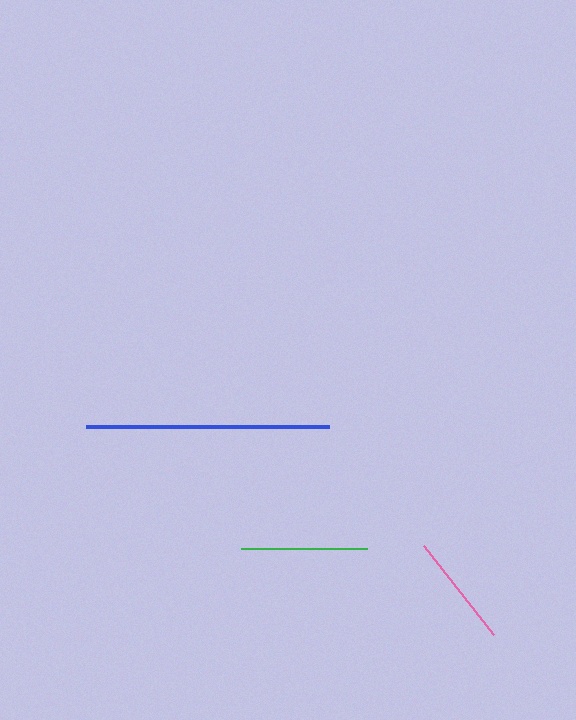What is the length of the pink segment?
The pink segment is approximately 114 pixels long.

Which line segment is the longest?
The blue line is the longest at approximately 244 pixels.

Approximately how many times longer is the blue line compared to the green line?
The blue line is approximately 1.9 times the length of the green line.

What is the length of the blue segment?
The blue segment is approximately 244 pixels long.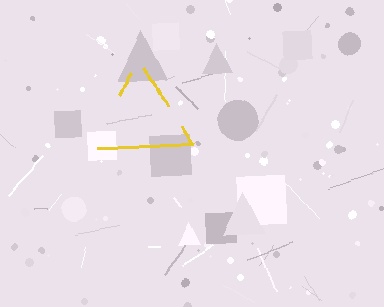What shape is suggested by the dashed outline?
The dashed outline suggests a triangle.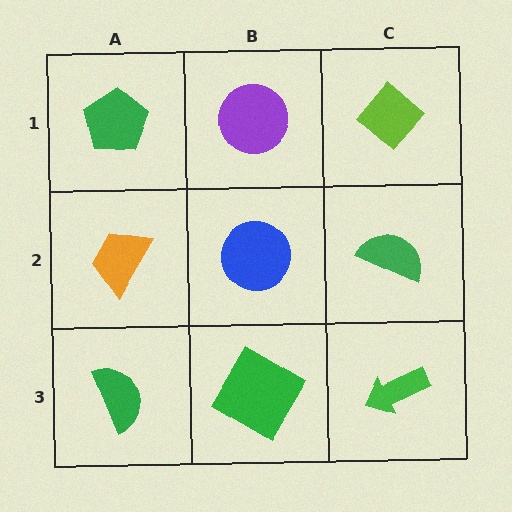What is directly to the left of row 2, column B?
An orange trapezoid.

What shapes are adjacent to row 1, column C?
A green semicircle (row 2, column C), a purple circle (row 1, column B).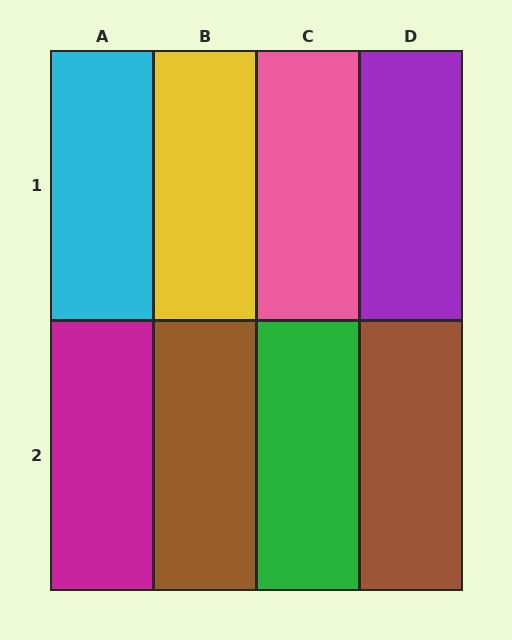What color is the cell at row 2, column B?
Brown.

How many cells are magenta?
1 cell is magenta.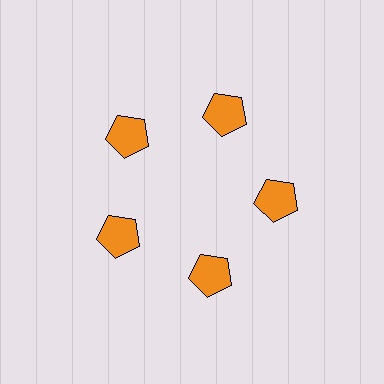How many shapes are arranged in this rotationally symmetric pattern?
There are 5 shapes, arranged in 5 groups of 1.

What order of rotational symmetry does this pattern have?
This pattern has 5-fold rotational symmetry.